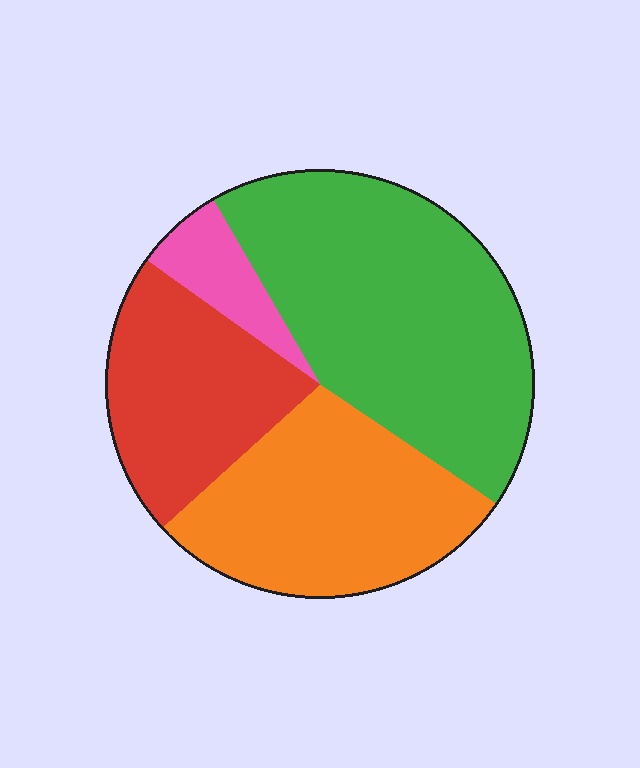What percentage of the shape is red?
Red takes up about one fifth (1/5) of the shape.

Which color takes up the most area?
Green, at roughly 45%.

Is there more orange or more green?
Green.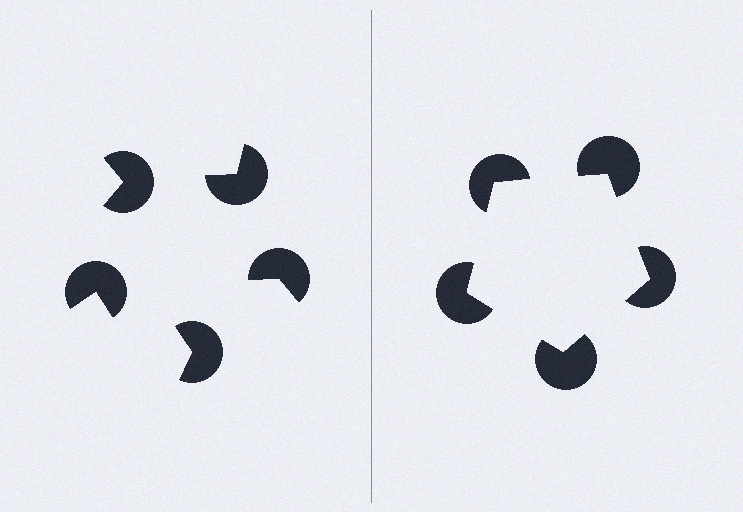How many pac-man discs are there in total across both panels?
10 — 5 on each side.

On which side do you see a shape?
An illusory pentagon appears on the right side. On the left side the wedge cuts are rotated, so no coherent shape forms.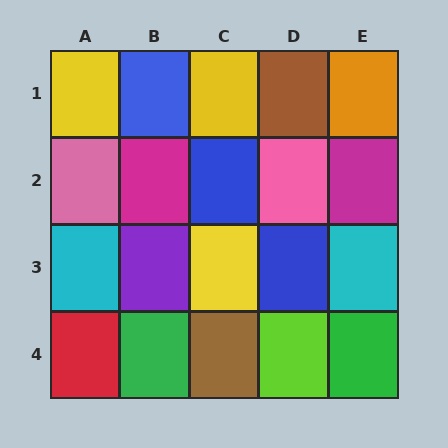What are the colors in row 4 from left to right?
Red, green, brown, lime, green.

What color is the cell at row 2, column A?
Pink.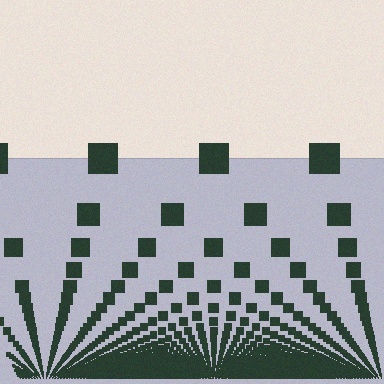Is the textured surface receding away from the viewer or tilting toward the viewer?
The surface appears to tilt toward the viewer. Texture elements get larger and sparser toward the top.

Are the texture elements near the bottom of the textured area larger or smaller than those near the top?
Smaller. The gradient is inverted — elements near the bottom are smaller and denser.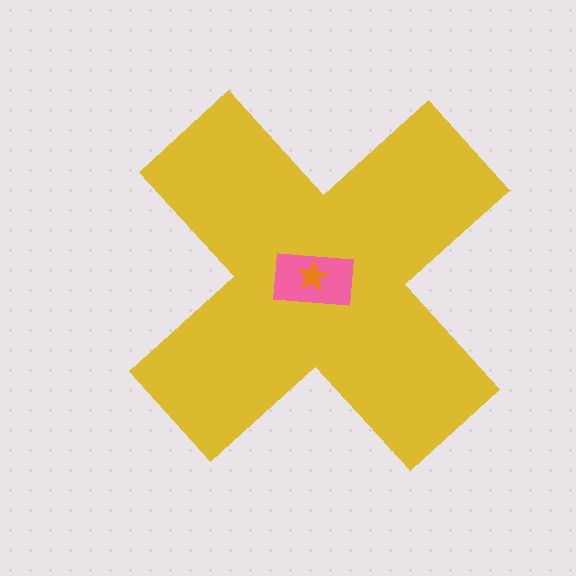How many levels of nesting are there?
3.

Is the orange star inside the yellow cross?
Yes.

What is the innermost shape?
The orange star.